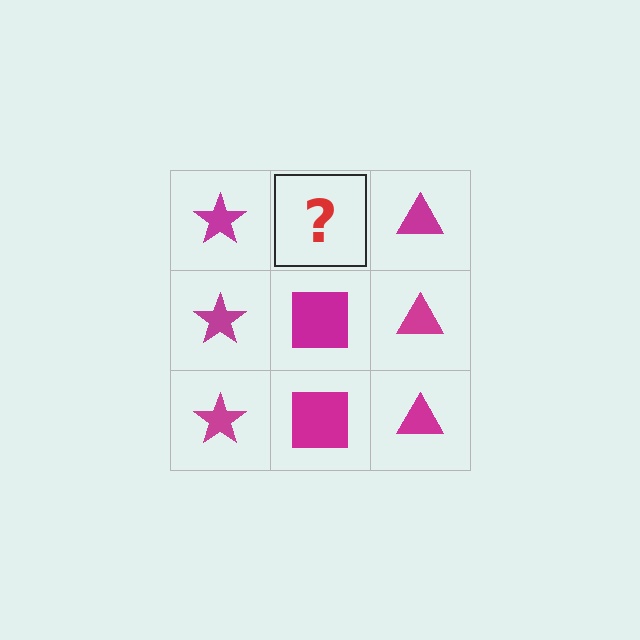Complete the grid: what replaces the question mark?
The question mark should be replaced with a magenta square.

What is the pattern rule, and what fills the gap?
The rule is that each column has a consistent shape. The gap should be filled with a magenta square.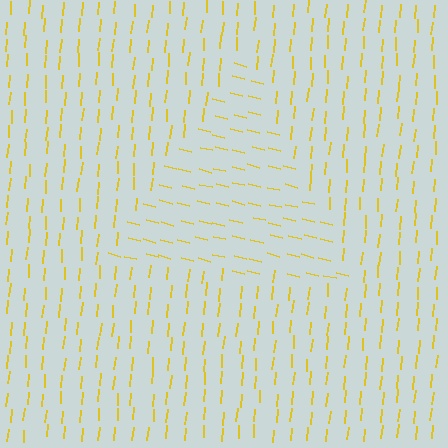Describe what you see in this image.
The image is filled with small yellow line segments. A triangle region in the image has lines oriented differently from the surrounding lines, creating a visible texture boundary.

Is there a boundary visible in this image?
Yes, there is a texture boundary formed by a change in line orientation.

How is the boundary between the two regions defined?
The boundary is defined purely by a change in line orientation (approximately 81 degrees difference). All lines are the same color and thickness.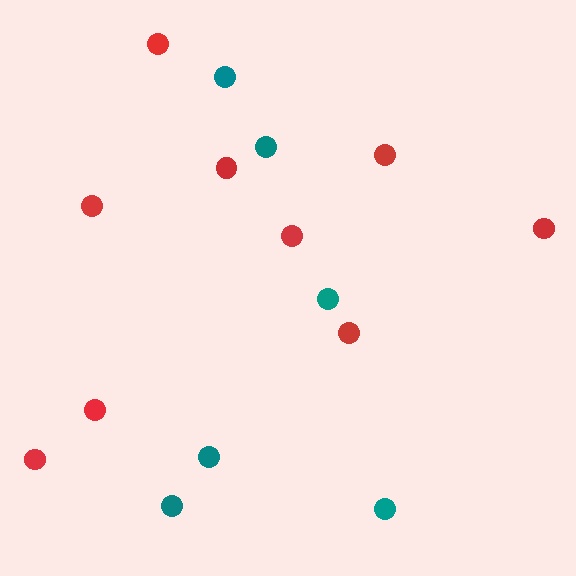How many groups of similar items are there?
There are 2 groups: one group of red circles (9) and one group of teal circles (6).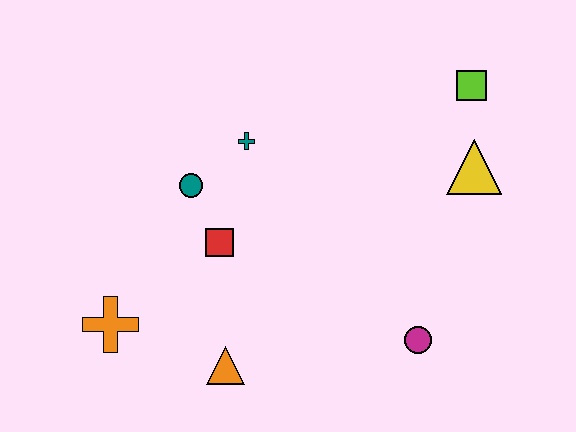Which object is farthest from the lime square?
The orange cross is farthest from the lime square.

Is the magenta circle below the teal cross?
Yes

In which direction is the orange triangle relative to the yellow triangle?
The orange triangle is to the left of the yellow triangle.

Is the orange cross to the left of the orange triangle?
Yes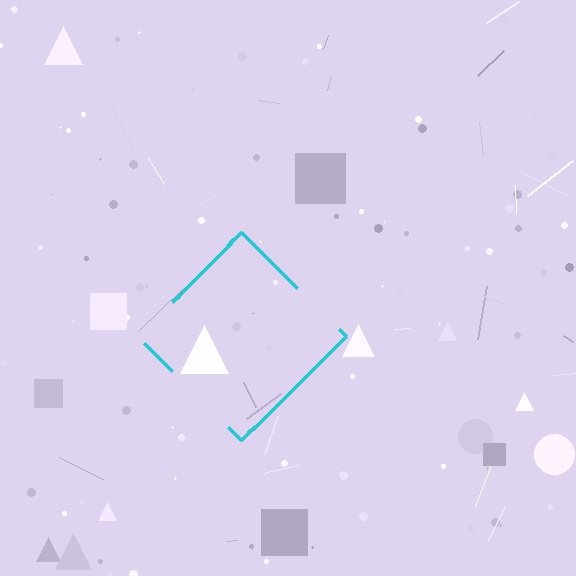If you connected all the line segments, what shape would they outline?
They would outline a diamond.